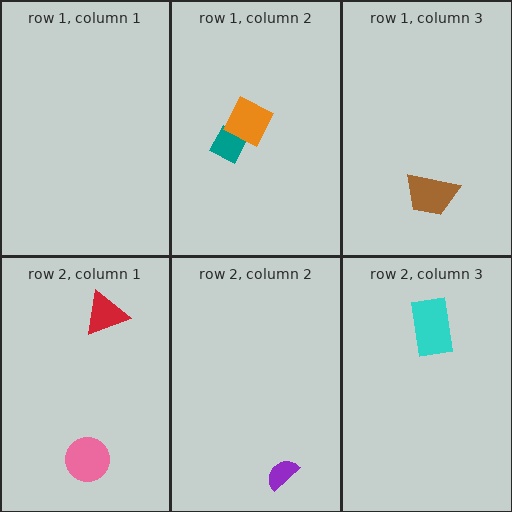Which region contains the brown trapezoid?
The row 1, column 3 region.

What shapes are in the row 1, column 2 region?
The teal diamond, the orange square.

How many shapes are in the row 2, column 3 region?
1.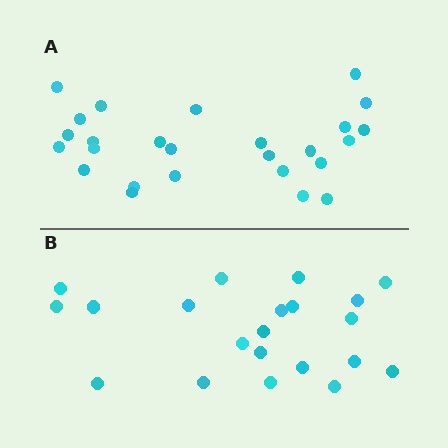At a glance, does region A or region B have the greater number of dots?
Region A (the top region) has more dots.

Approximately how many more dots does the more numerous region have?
Region A has about 5 more dots than region B.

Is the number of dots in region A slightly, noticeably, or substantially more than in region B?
Region A has only slightly more — the two regions are fairly close. The ratio is roughly 1.2 to 1.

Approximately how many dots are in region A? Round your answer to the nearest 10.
About 30 dots. (The exact count is 26, which rounds to 30.)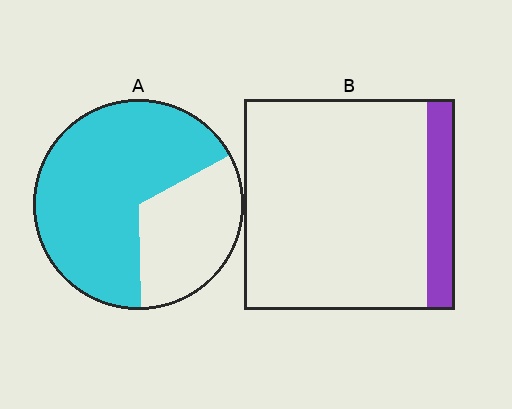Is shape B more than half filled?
No.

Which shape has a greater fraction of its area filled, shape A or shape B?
Shape A.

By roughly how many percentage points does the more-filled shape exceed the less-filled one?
By roughly 55 percentage points (A over B).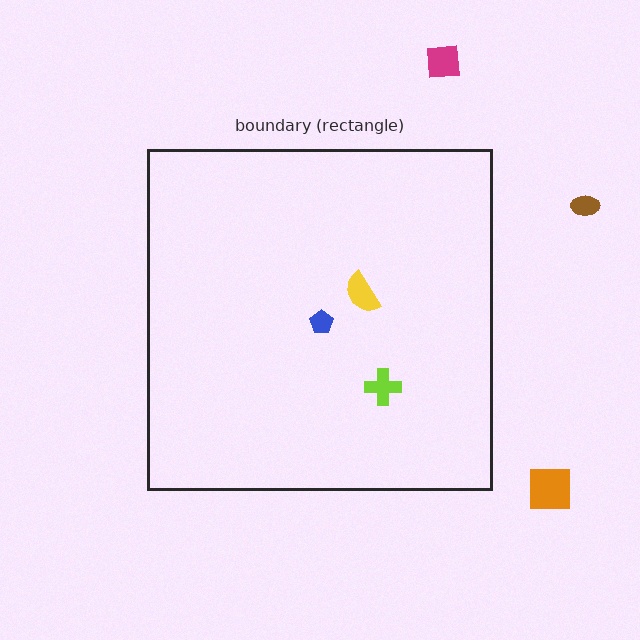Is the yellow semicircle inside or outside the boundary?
Inside.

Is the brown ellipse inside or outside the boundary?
Outside.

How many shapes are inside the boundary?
3 inside, 3 outside.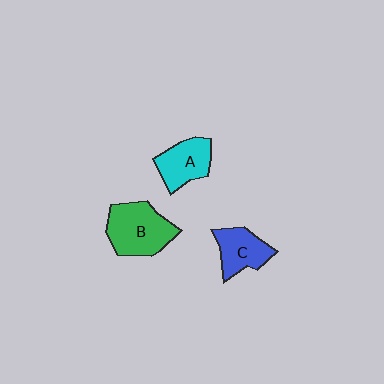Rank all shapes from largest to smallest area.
From largest to smallest: B (green), A (cyan), C (blue).